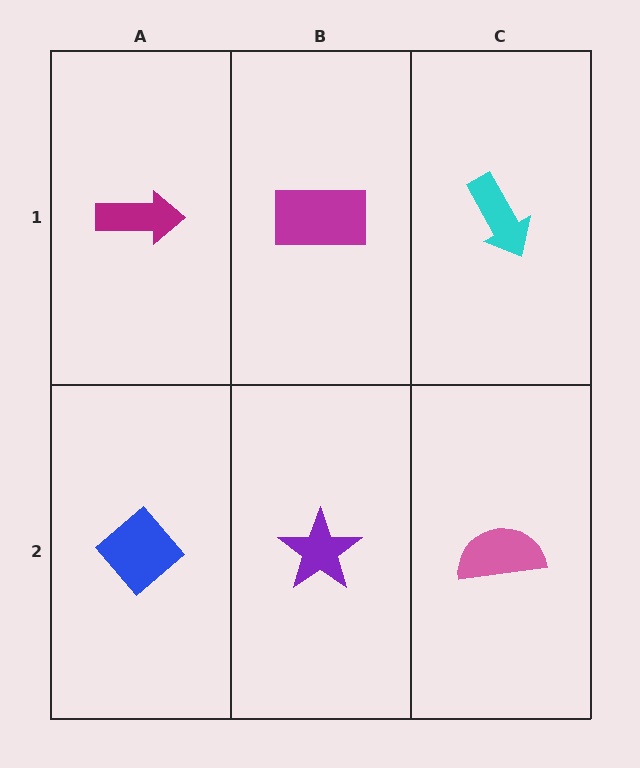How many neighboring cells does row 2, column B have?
3.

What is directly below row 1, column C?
A pink semicircle.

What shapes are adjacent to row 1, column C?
A pink semicircle (row 2, column C), a magenta rectangle (row 1, column B).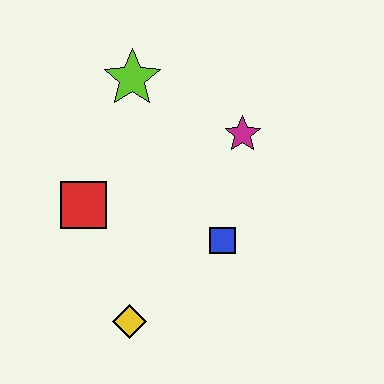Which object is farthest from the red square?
The magenta star is farthest from the red square.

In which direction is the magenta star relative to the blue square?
The magenta star is above the blue square.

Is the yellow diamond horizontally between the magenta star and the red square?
Yes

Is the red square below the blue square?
No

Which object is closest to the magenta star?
The blue square is closest to the magenta star.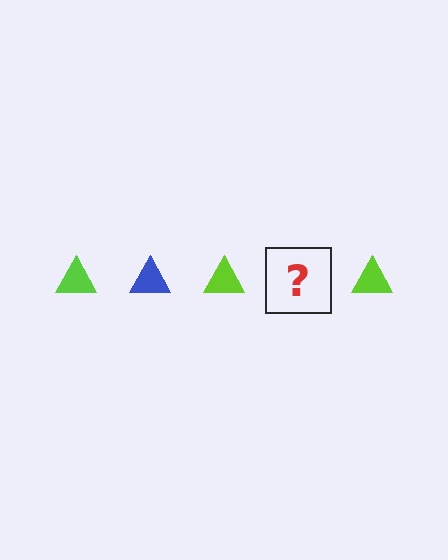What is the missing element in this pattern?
The missing element is a blue triangle.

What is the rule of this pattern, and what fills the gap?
The rule is that the pattern cycles through lime, blue triangles. The gap should be filled with a blue triangle.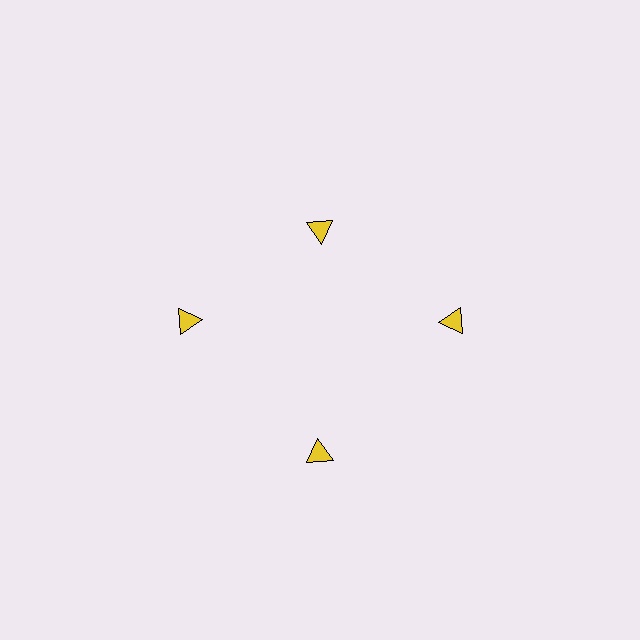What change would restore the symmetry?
The symmetry would be restored by moving it outward, back onto the ring so that all 4 triangles sit at equal angles and equal distance from the center.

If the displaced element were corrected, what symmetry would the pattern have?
It would have 4-fold rotational symmetry — the pattern would map onto itself every 90 degrees.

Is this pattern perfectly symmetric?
No. The 4 yellow triangles are arranged in a ring, but one element near the 12 o'clock position is pulled inward toward the center, breaking the 4-fold rotational symmetry.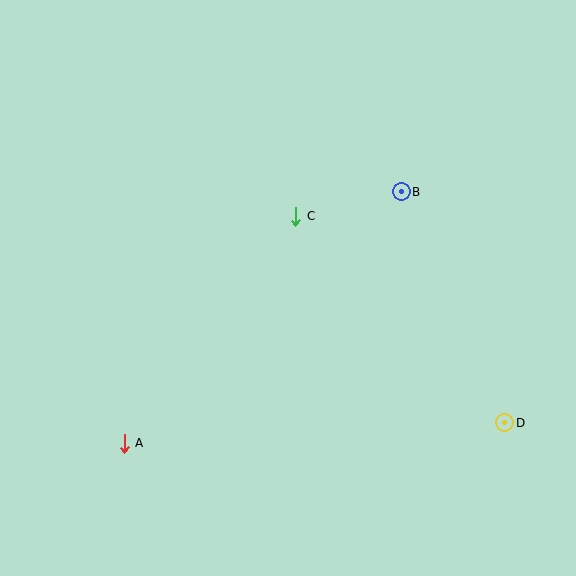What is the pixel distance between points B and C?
The distance between B and C is 108 pixels.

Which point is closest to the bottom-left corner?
Point A is closest to the bottom-left corner.